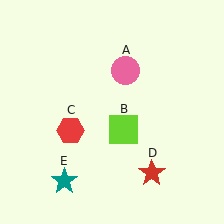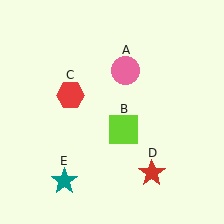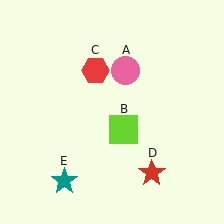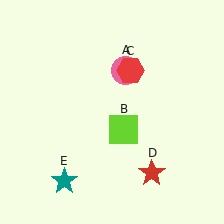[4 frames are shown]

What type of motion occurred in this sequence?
The red hexagon (object C) rotated clockwise around the center of the scene.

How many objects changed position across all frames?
1 object changed position: red hexagon (object C).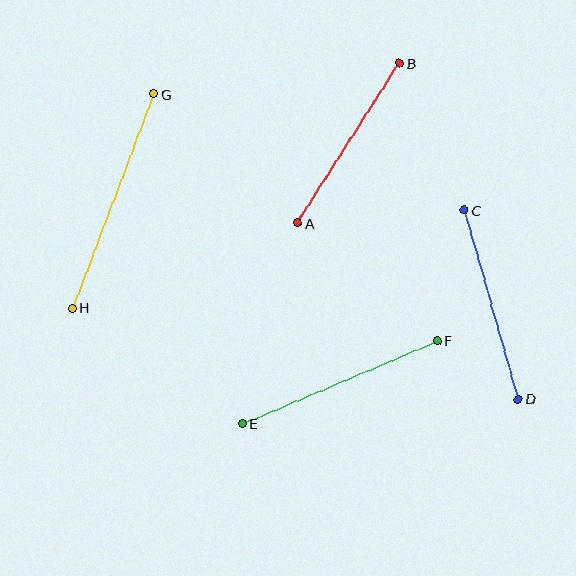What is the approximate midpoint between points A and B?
The midpoint is at approximately (348, 143) pixels.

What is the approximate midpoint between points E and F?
The midpoint is at approximately (340, 382) pixels.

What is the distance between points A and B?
The distance is approximately 190 pixels.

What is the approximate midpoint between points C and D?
The midpoint is at approximately (491, 305) pixels.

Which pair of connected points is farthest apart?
Points G and H are farthest apart.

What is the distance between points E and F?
The distance is approximately 211 pixels.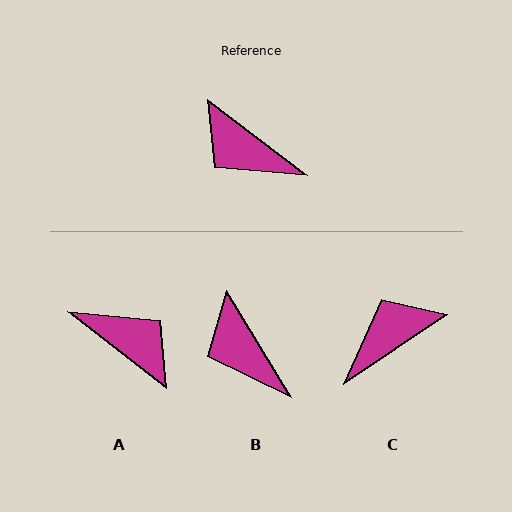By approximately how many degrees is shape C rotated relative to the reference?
Approximately 109 degrees clockwise.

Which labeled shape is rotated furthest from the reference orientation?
A, about 179 degrees away.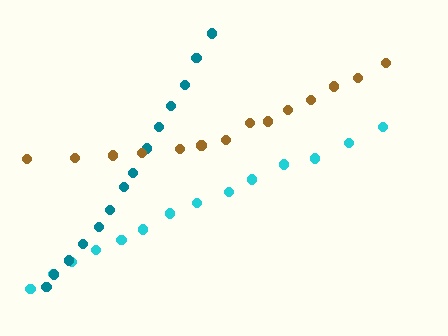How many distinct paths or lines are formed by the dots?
There are 3 distinct paths.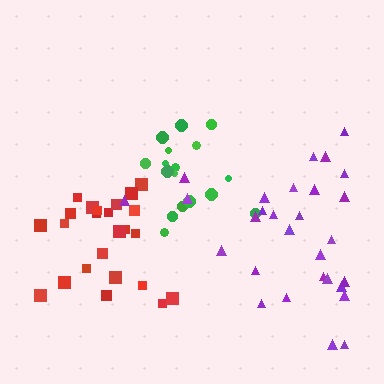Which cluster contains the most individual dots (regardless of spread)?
Purple (29).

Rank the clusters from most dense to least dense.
green, red, purple.